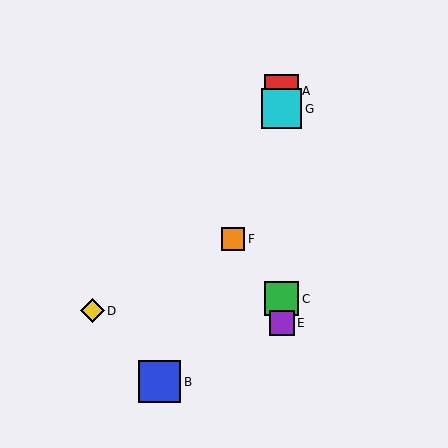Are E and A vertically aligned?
Yes, both are at x≈282.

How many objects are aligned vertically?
4 objects (A, C, E, G) are aligned vertically.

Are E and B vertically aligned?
No, E is at x≈282 and B is at x≈160.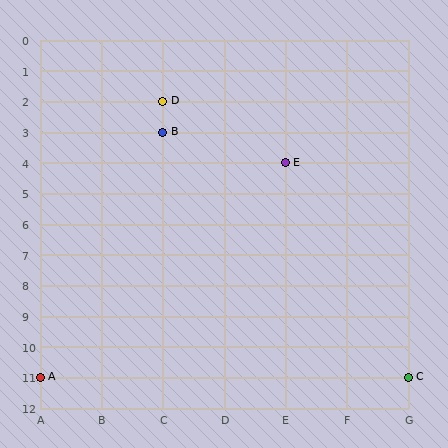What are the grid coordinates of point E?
Point E is at grid coordinates (E, 4).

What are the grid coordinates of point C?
Point C is at grid coordinates (G, 11).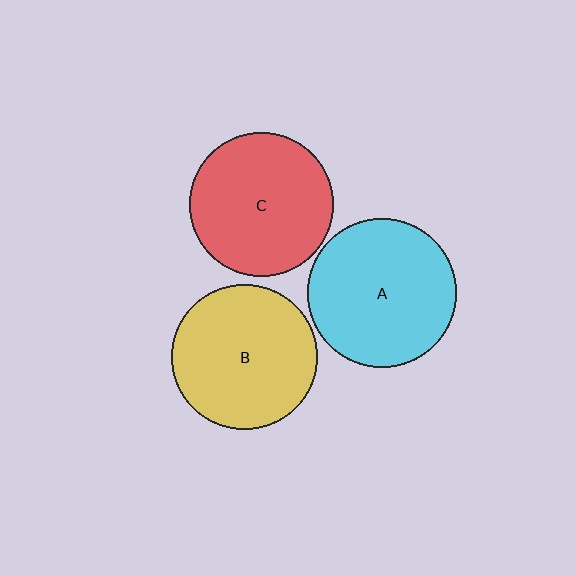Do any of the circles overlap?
No, none of the circles overlap.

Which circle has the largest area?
Circle A (cyan).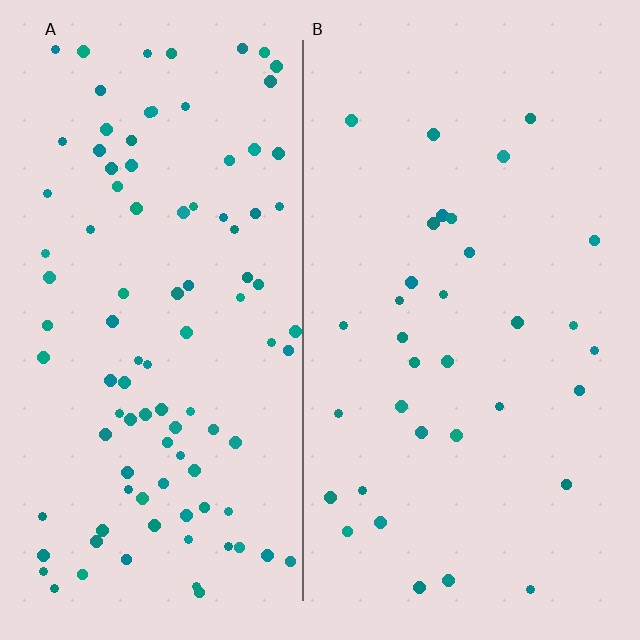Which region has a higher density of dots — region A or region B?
A (the left).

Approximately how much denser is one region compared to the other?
Approximately 2.9× — region A over region B.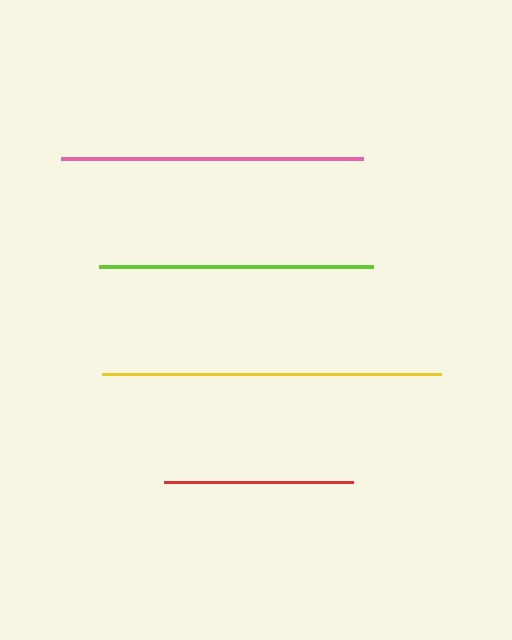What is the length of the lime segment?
The lime segment is approximately 274 pixels long.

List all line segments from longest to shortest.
From longest to shortest: yellow, pink, lime, red.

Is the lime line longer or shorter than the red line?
The lime line is longer than the red line.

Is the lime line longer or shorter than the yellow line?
The yellow line is longer than the lime line.